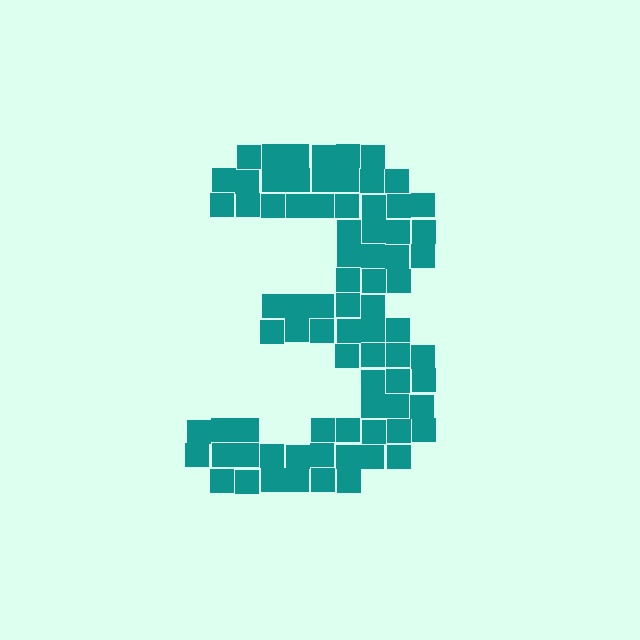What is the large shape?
The large shape is the digit 3.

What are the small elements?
The small elements are squares.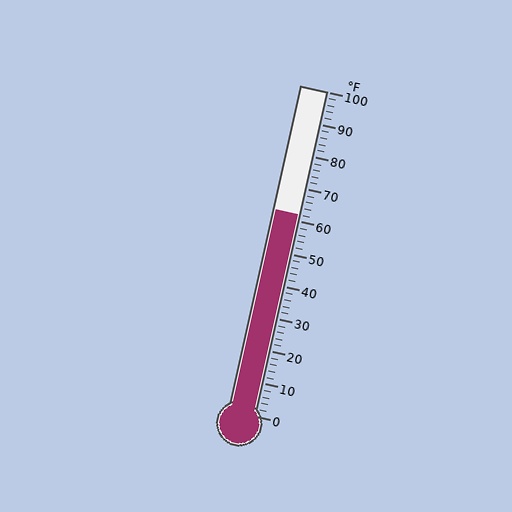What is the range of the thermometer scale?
The thermometer scale ranges from 0°F to 100°F.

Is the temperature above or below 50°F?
The temperature is above 50°F.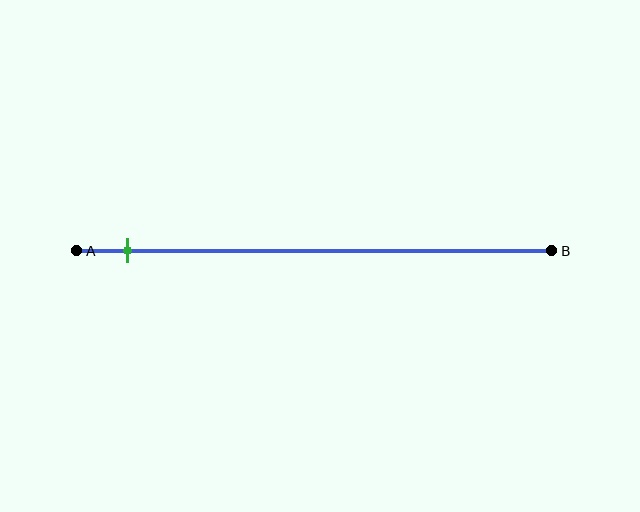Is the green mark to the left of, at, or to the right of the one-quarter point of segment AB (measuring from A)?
The green mark is to the left of the one-quarter point of segment AB.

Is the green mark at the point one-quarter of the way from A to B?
No, the mark is at about 10% from A, not at the 25% one-quarter point.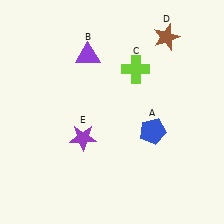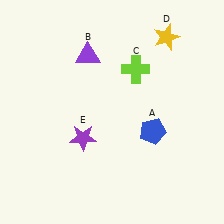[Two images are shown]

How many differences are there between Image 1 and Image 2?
There is 1 difference between the two images.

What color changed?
The star (D) changed from brown in Image 1 to yellow in Image 2.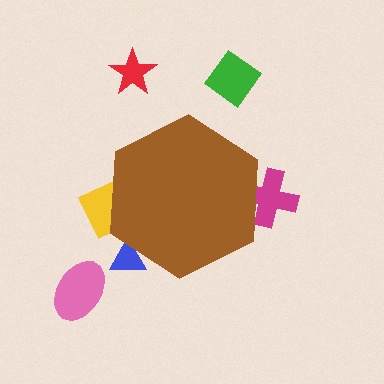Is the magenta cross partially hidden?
Yes, the magenta cross is partially hidden behind the brown hexagon.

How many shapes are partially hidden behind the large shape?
3 shapes are partially hidden.